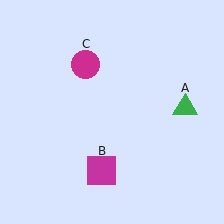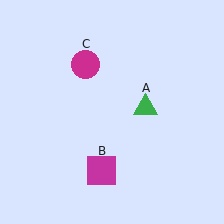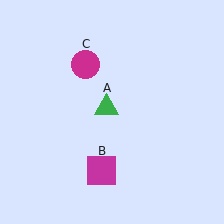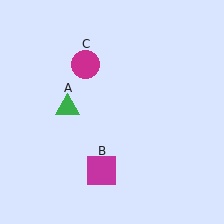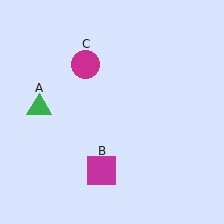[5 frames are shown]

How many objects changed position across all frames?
1 object changed position: green triangle (object A).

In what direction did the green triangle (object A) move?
The green triangle (object A) moved left.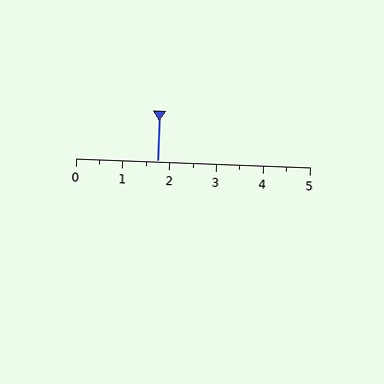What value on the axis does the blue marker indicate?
The marker indicates approximately 1.8.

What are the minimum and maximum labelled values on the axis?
The axis runs from 0 to 5.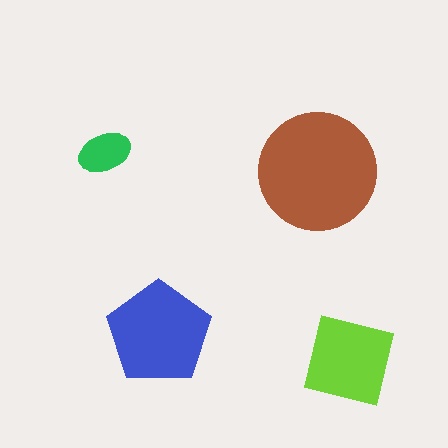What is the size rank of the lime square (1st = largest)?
3rd.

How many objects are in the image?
There are 4 objects in the image.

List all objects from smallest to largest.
The green ellipse, the lime square, the blue pentagon, the brown circle.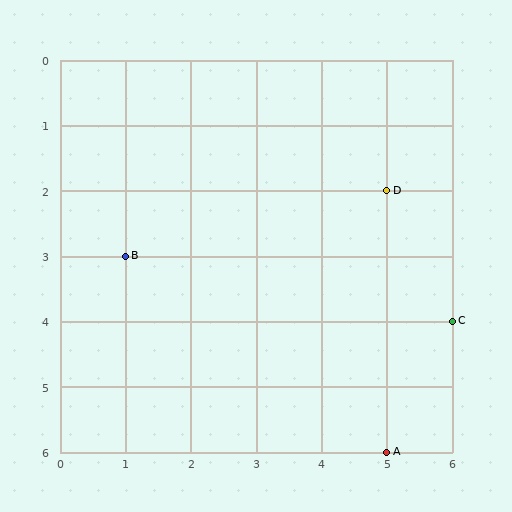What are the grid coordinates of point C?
Point C is at grid coordinates (6, 4).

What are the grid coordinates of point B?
Point B is at grid coordinates (1, 3).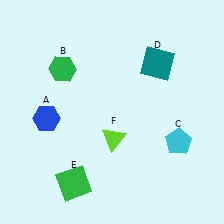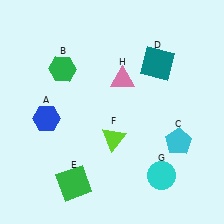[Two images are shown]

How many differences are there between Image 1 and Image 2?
There are 2 differences between the two images.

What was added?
A cyan circle (G), a pink triangle (H) were added in Image 2.